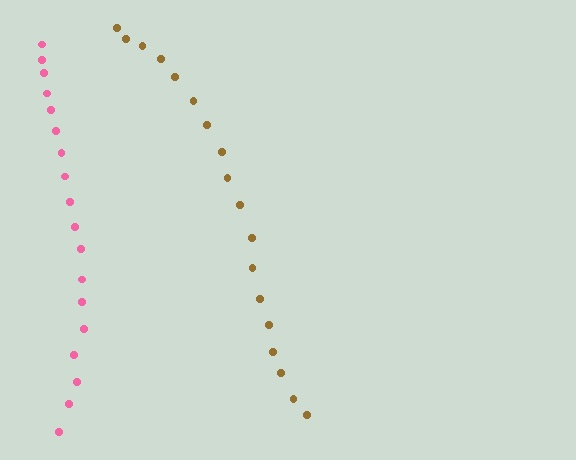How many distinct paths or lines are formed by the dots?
There are 2 distinct paths.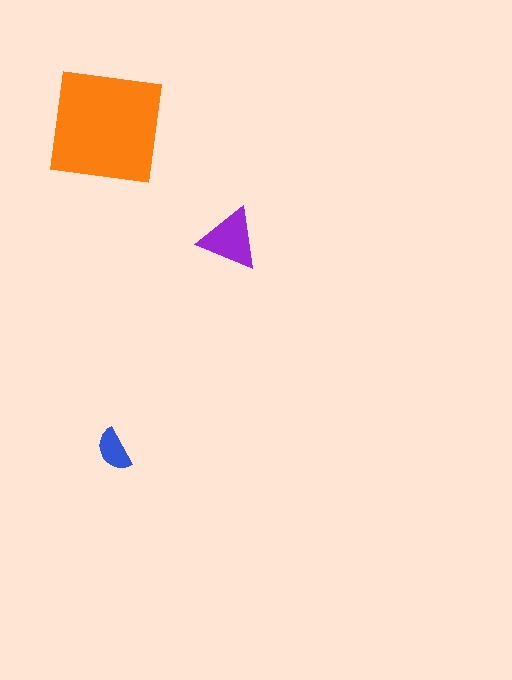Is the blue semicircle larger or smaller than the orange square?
Smaller.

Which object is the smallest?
The blue semicircle.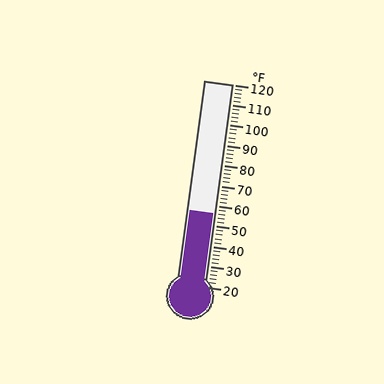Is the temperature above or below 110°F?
The temperature is below 110°F.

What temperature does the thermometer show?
The thermometer shows approximately 56°F.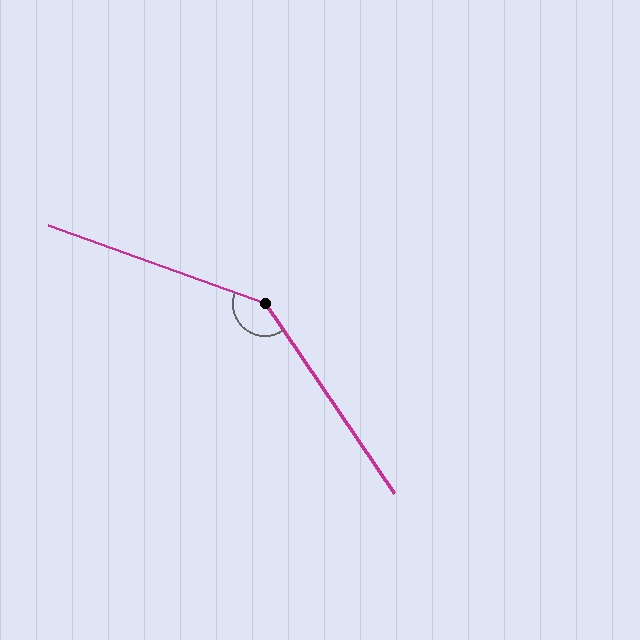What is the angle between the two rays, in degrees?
Approximately 144 degrees.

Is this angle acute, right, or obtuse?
It is obtuse.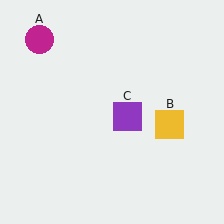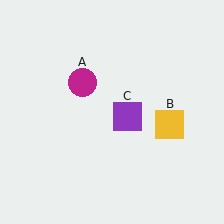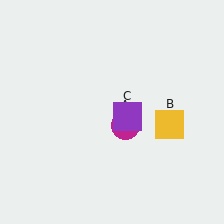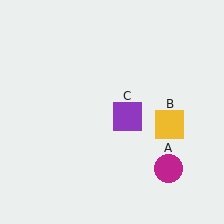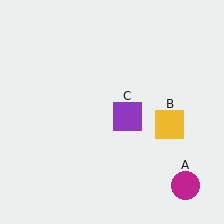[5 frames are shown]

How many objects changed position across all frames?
1 object changed position: magenta circle (object A).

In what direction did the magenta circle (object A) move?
The magenta circle (object A) moved down and to the right.